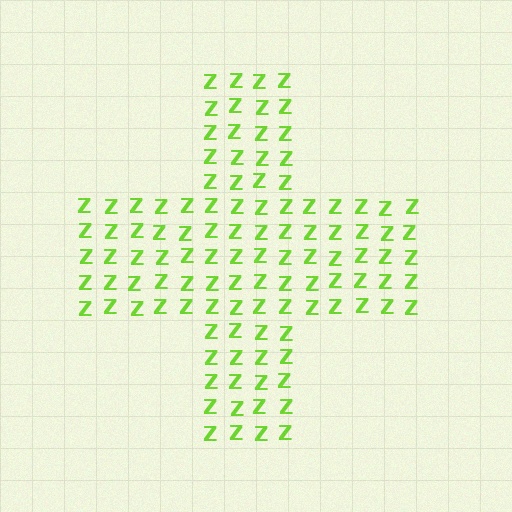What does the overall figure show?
The overall figure shows a cross.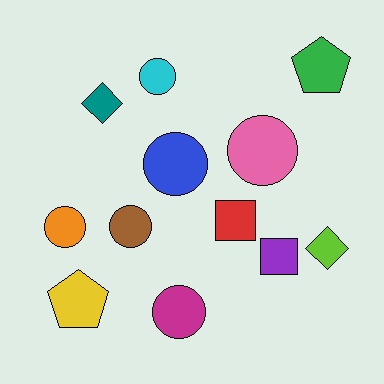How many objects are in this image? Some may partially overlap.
There are 12 objects.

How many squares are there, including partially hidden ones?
There are 2 squares.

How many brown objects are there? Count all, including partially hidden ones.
There is 1 brown object.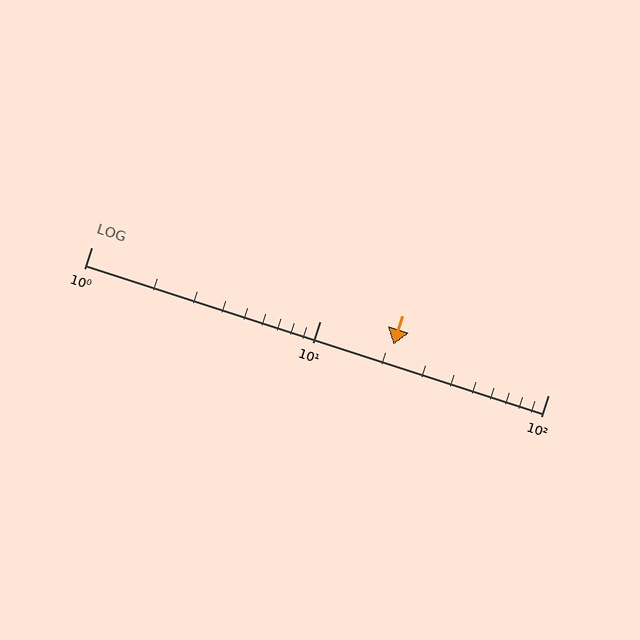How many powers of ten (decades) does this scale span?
The scale spans 2 decades, from 1 to 100.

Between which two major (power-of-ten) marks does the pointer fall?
The pointer is between 10 and 100.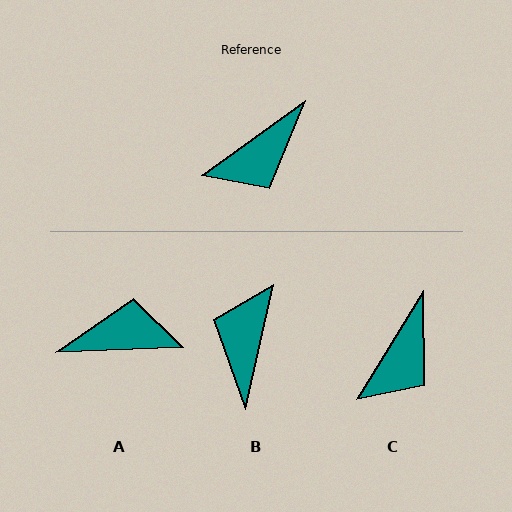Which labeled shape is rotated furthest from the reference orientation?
A, about 146 degrees away.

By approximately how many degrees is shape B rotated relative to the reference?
Approximately 138 degrees clockwise.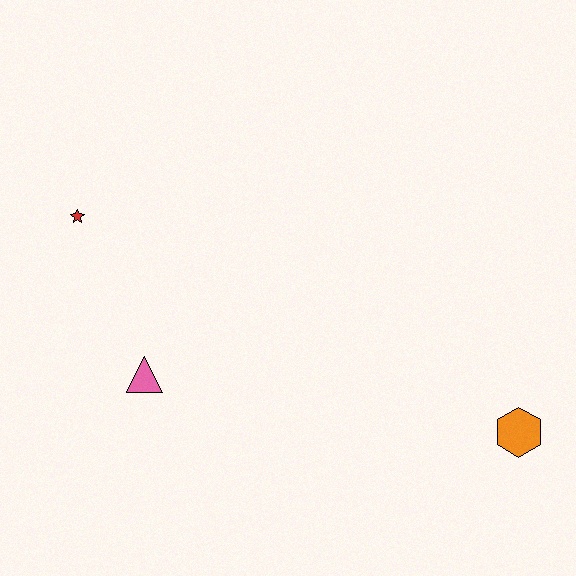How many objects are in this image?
There are 3 objects.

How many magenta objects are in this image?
There are no magenta objects.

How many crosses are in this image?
There are no crosses.